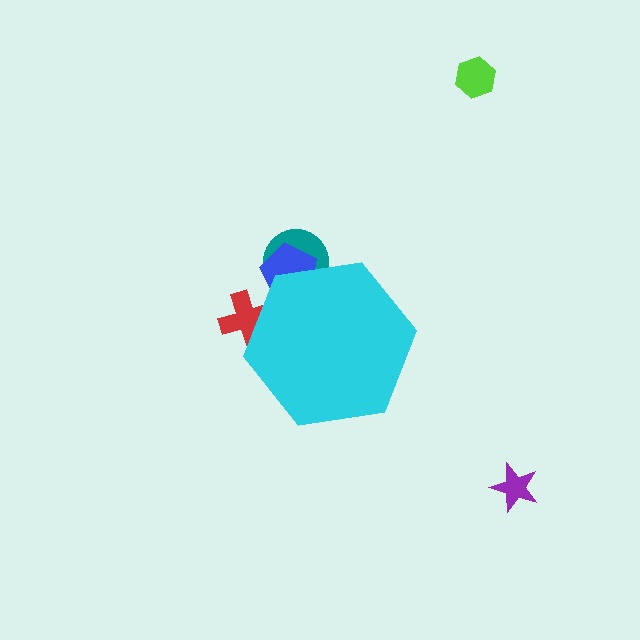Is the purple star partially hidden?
No, the purple star is fully visible.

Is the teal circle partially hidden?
Yes, the teal circle is partially hidden behind the cyan hexagon.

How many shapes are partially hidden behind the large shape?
3 shapes are partially hidden.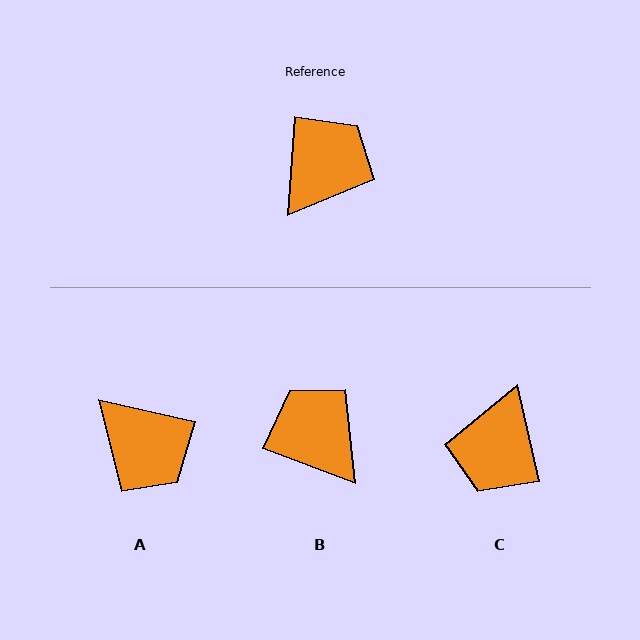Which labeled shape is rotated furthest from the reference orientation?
C, about 163 degrees away.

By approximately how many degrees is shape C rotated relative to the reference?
Approximately 163 degrees clockwise.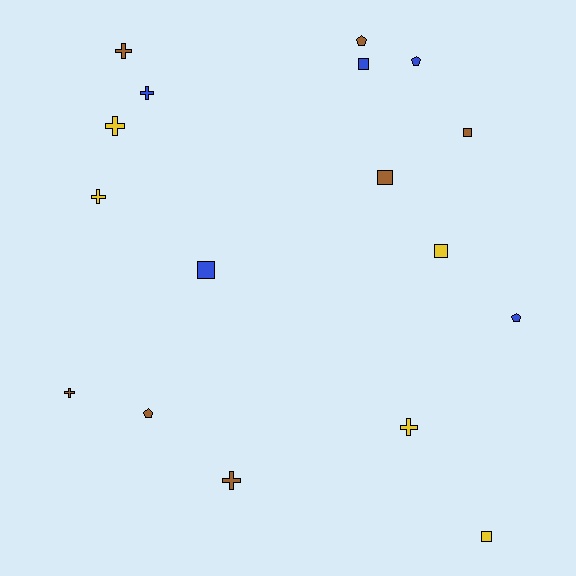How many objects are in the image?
There are 17 objects.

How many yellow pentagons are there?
There are no yellow pentagons.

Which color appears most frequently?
Brown, with 7 objects.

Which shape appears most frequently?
Cross, with 7 objects.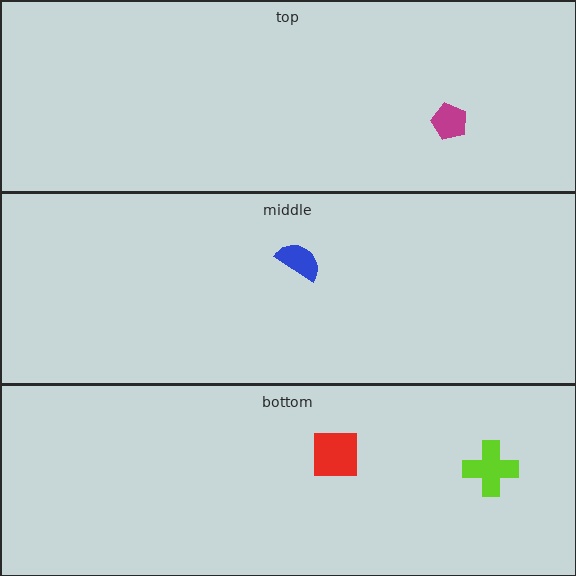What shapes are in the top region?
The magenta pentagon.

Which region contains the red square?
The bottom region.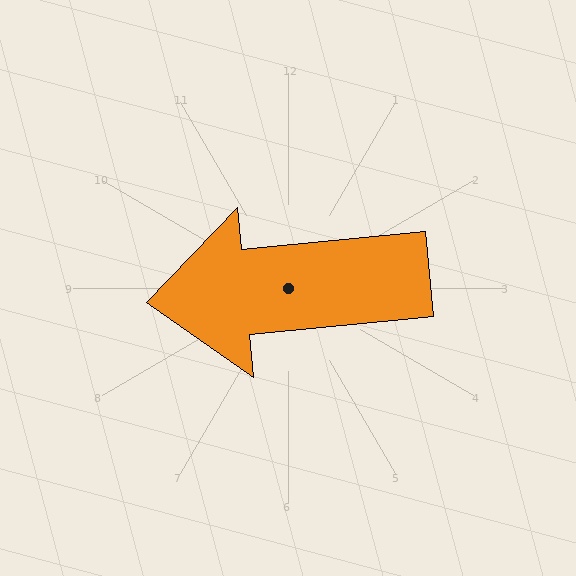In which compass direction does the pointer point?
West.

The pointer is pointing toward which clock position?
Roughly 9 o'clock.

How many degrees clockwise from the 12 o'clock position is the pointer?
Approximately 264 degrees.